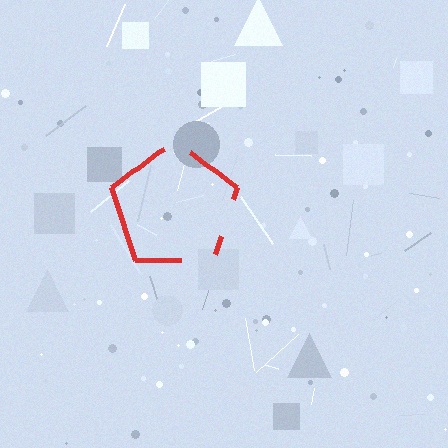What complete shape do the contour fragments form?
The contour fragments form a pentagon.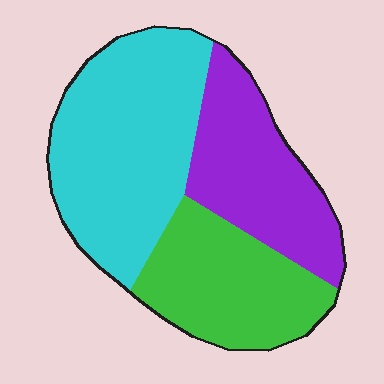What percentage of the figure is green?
Green covers 28% of the figure.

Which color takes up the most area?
Cyan, at roughly 45%.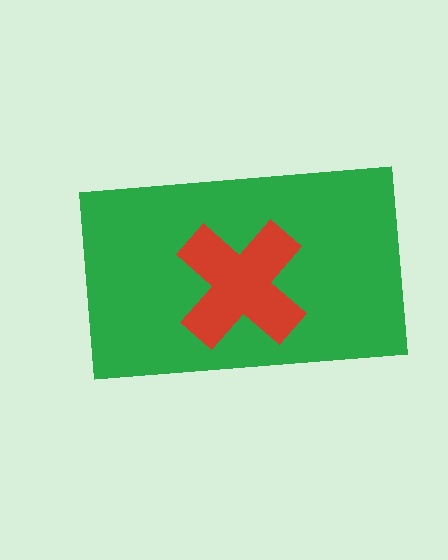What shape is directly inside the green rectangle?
The red cross.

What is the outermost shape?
The green rectangle.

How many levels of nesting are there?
2.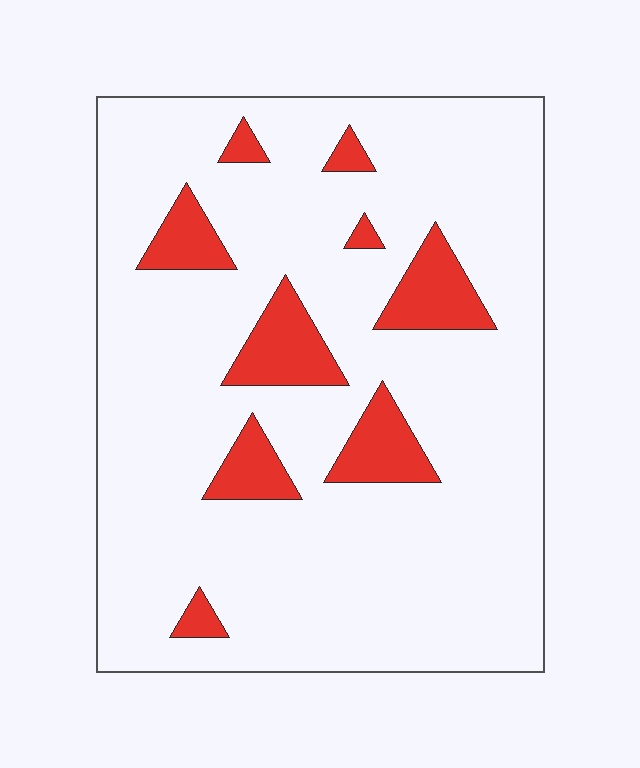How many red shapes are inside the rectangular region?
9.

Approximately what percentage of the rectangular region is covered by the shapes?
Approximately 15%.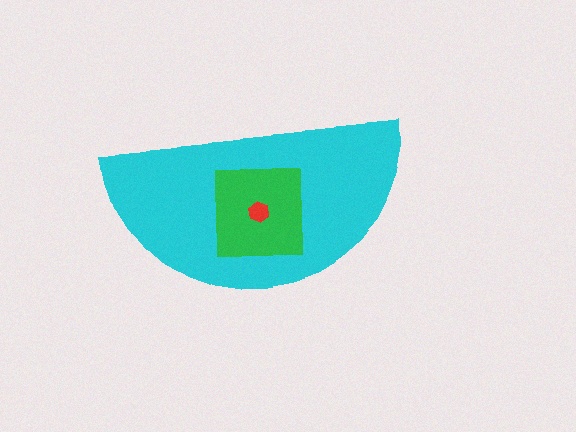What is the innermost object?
The red hexagon.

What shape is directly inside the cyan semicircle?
The green square.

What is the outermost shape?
The cyan semicircle.